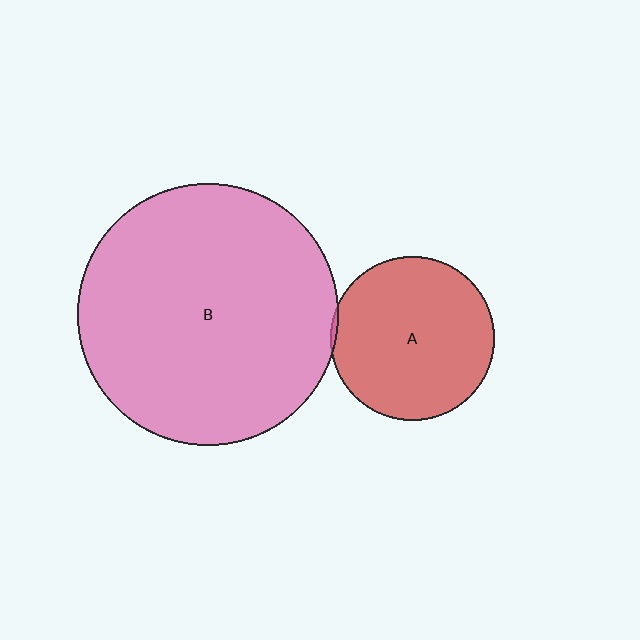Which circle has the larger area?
Circle B (pink).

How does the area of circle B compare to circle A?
Approximately 2.5 times.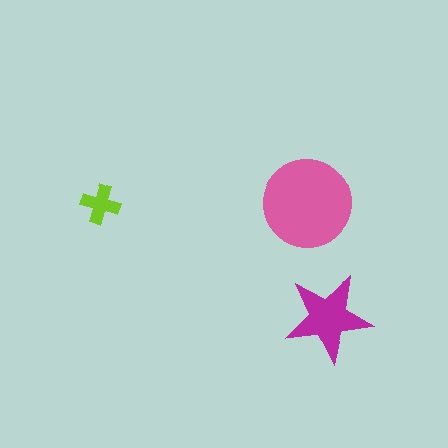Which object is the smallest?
The lime cross.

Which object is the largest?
The pink circle.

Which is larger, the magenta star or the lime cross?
The magenta star.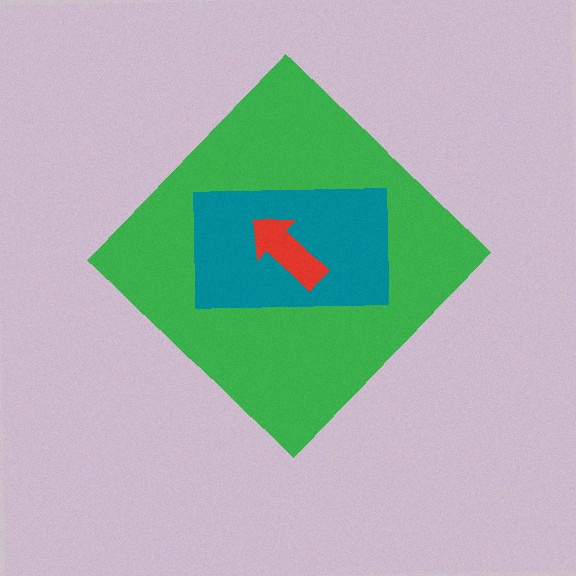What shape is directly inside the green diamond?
The teal rectangle.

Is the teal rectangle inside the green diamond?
Yes.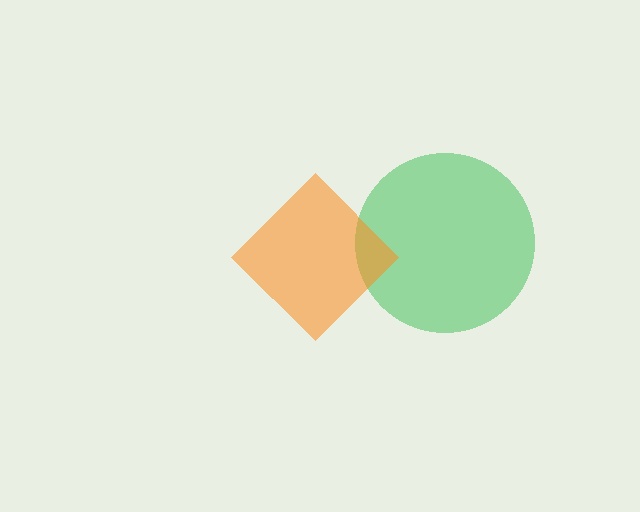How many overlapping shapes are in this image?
There are 2 overlapping shapes in the image.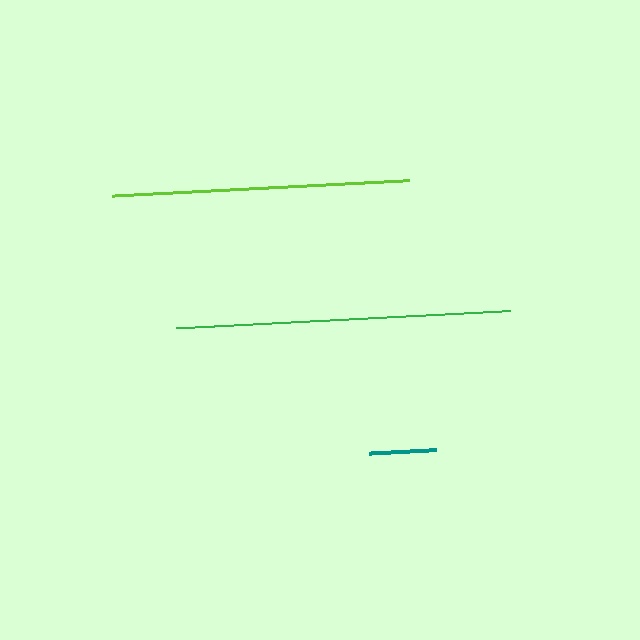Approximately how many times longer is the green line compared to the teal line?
The green line is approximately 5.0 times the length of the teal line.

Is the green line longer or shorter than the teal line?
The green line is longer than the teal line.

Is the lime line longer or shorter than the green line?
The green line is longer than the lime line.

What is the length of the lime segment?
The lime segment is approximately 297 pixels long.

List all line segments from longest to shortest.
From longest to shortest: green, lime, teal.